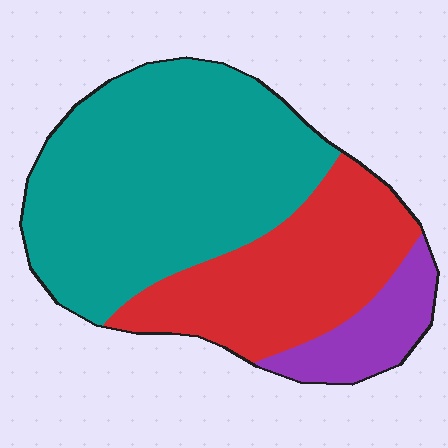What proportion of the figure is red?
Red covers around 30% of the figure.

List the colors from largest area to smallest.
From largest to smallest: teal, red, purple.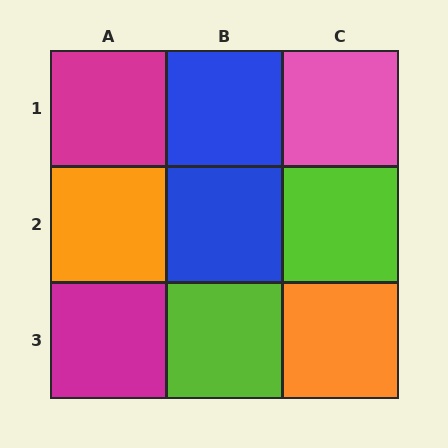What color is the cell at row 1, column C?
Pink.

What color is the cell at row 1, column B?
Blue.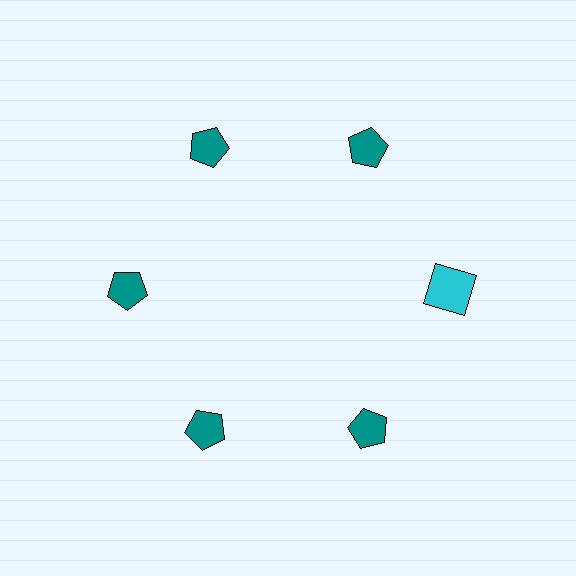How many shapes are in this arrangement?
There are 6 shapes arranged in a ring pattern.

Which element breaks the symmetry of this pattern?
The cyan square at roughly the 3 o'clock position breaks the symmetry. All other shapes are teal pentagons.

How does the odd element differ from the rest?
It differs in both color (cyan instead of teal) and shape (square instead of pentagon).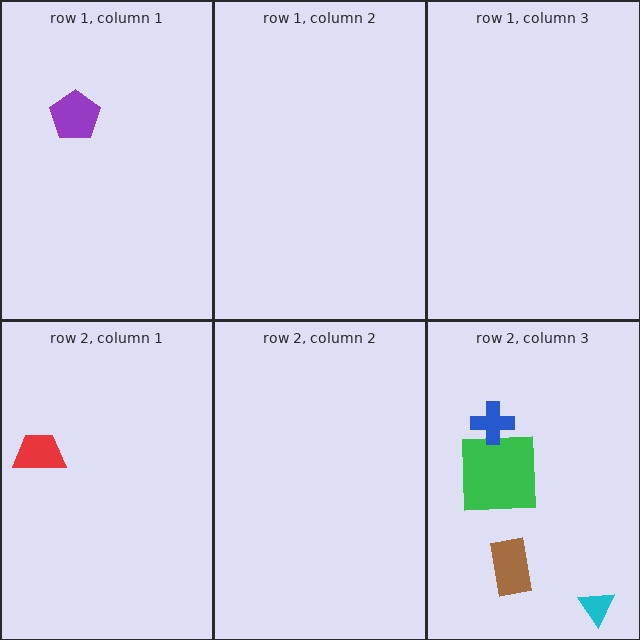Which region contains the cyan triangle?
The row 2, column 3 region.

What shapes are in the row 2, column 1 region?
The red trapezoid.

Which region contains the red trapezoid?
The row 2, column 1 region.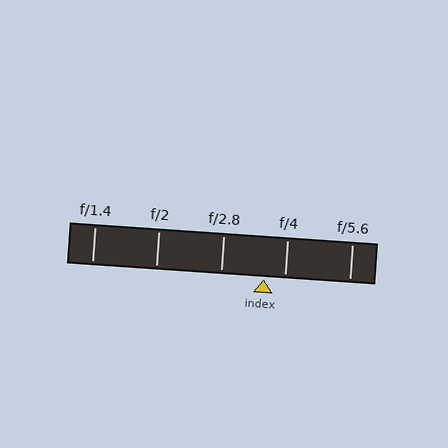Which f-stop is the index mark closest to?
The index mark is closest to f/4.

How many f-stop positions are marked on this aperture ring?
There are 5 f-stop positions marked.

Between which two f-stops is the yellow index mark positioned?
The index mark is between f/2.8 and f/4.